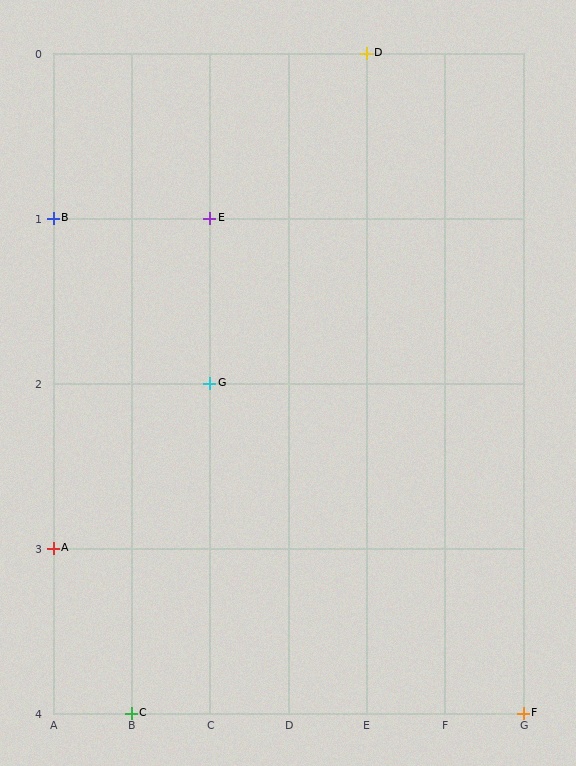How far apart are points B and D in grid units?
Points B and D are 4 columns and 1 row apart (about 4.1 grid units diagonally).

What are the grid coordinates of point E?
Point E is at grid coordinates (C, 1).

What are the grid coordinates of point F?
Point F is at grid coordinates (G, 4).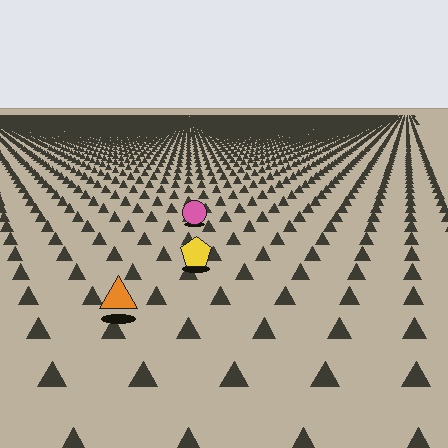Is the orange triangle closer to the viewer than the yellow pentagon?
Yes. The orange triangle is closer — you can tell from the texture gradient: the ground texture is coarser near it.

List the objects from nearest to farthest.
From nearest to farthest: the orange triangle, the yellow pentagon, the pink circle.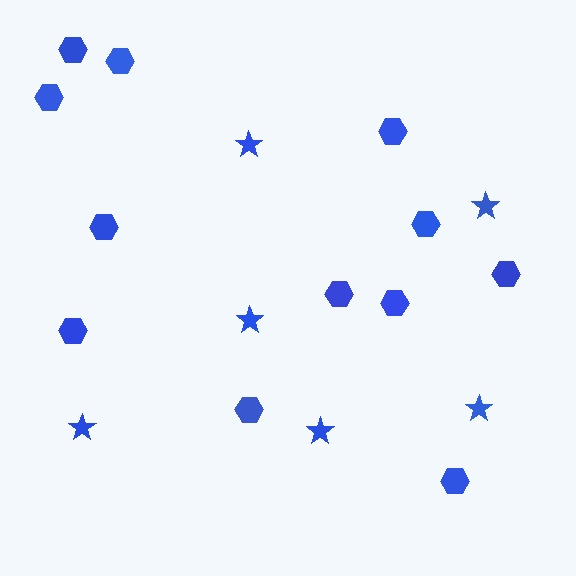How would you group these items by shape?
There are 2 groups: one group of stars (6) and one group of hexagons (12).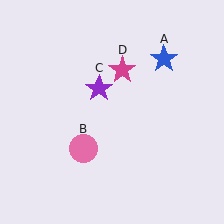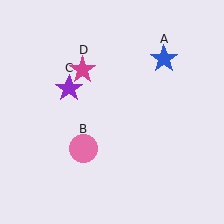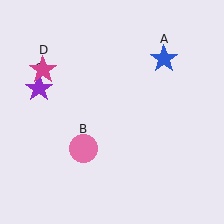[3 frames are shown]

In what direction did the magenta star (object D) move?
The magenta star (object D) moved left.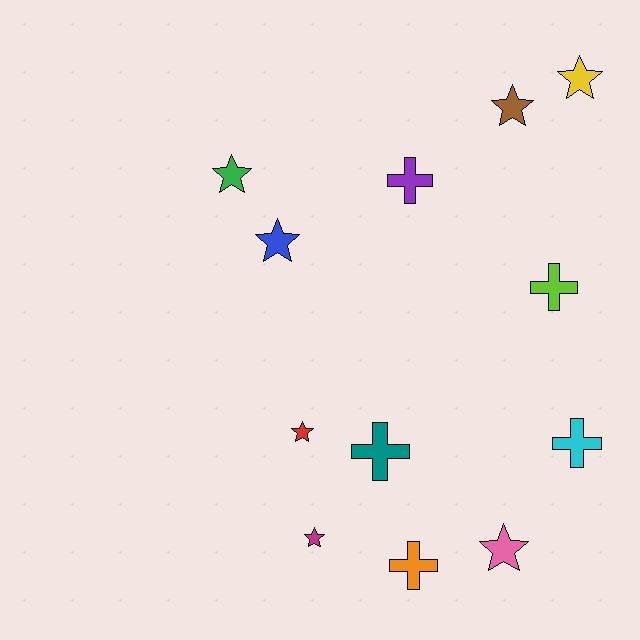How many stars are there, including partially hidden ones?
There are 7 stars.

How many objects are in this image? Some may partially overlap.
There are 12 objects.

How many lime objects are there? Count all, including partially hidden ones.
There is 1 lime object.